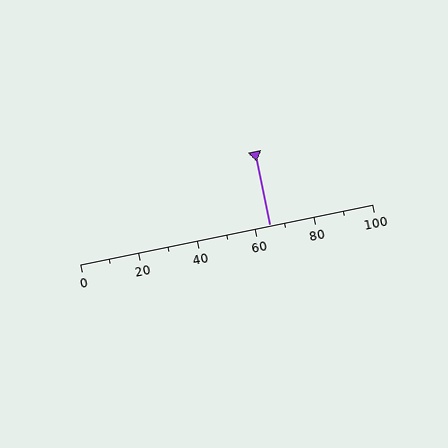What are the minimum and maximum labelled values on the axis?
The axis runs from 0 to 100.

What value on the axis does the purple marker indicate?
The marker indicates approximately 65.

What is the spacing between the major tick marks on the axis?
The major ticks are spaced 20 apart.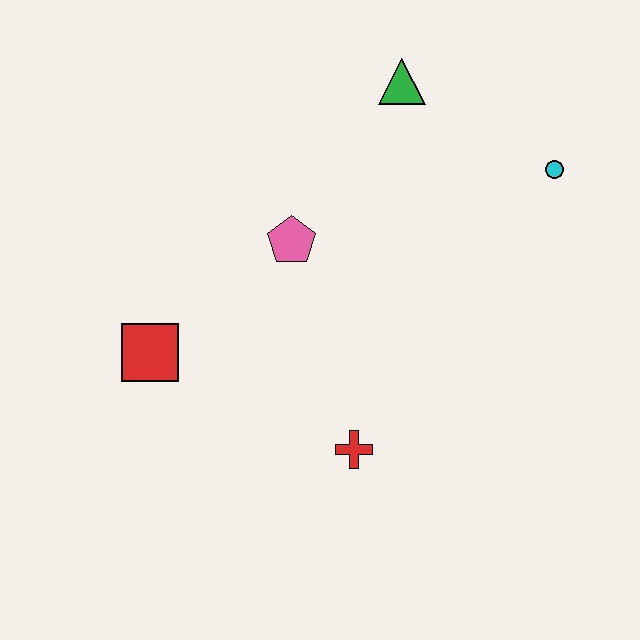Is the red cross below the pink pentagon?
Yes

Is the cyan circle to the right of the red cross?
Yes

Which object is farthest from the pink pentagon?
The cyan circle is farthest from the pink pentagon.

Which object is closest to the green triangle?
The cyan circle is closest to the green triangle.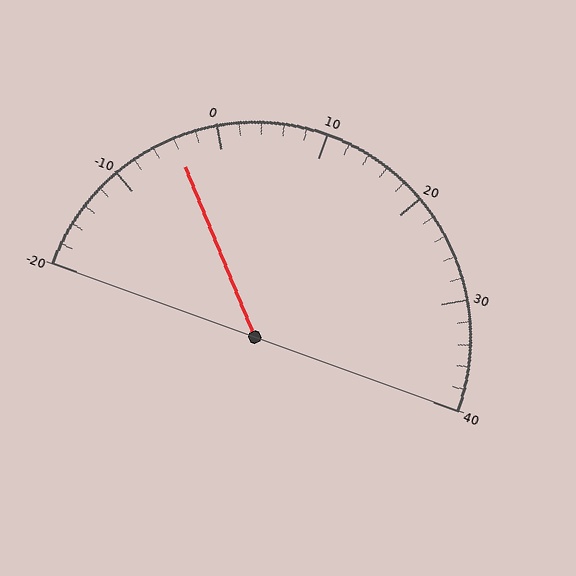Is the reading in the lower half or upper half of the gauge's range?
The reading is in the lower half of the range (-20 to 40).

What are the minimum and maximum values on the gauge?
The gauge ranges from -20 to 40.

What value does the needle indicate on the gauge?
The needle indicates approximately -4.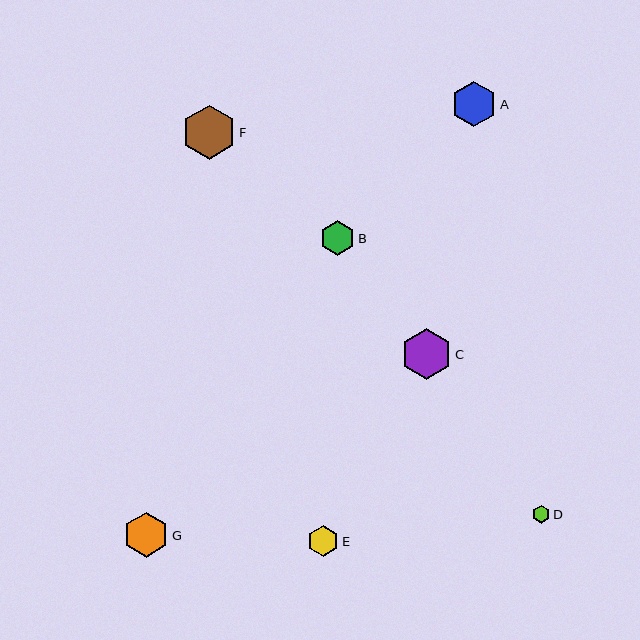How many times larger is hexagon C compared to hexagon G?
Hexagon C is approximately 1.1 times the size of hexagon G.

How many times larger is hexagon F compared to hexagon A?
Hexagon F is approximately 1.2 times the size of hexagon A.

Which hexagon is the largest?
Hexagon F is the largest with a size of approximately 54 pixels.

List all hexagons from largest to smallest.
From largest to smallest: F, C, A, G, B, E, D.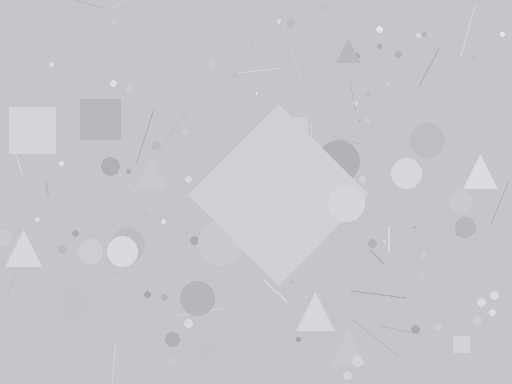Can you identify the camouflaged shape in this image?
The camouflaged shape is a diamond.